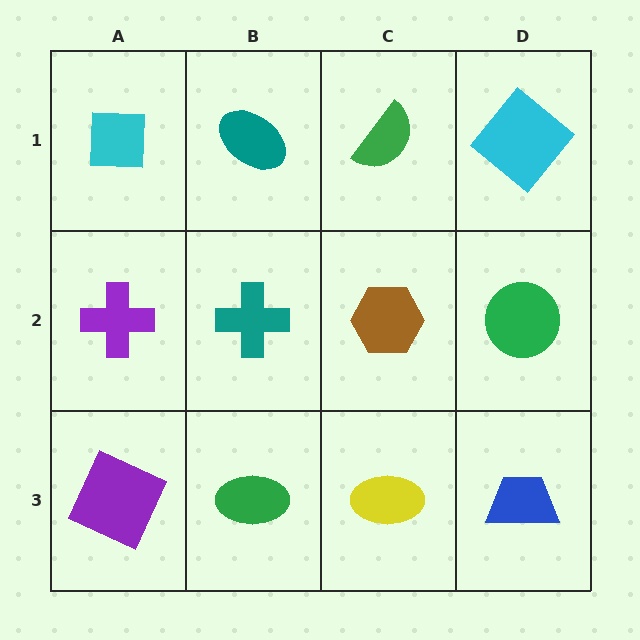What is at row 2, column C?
A brown hexagon.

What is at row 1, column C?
A green semicircle.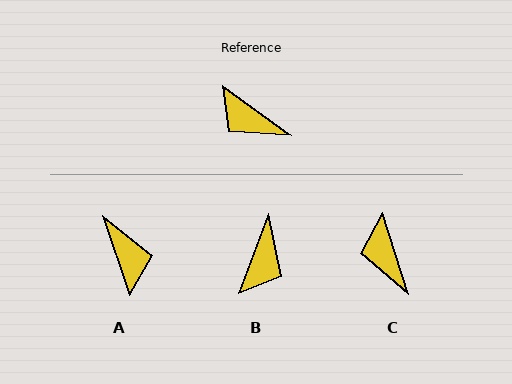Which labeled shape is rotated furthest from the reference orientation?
A, about 145 degrees away.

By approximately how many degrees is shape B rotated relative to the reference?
Approximately 106 degrees counter-clockwise.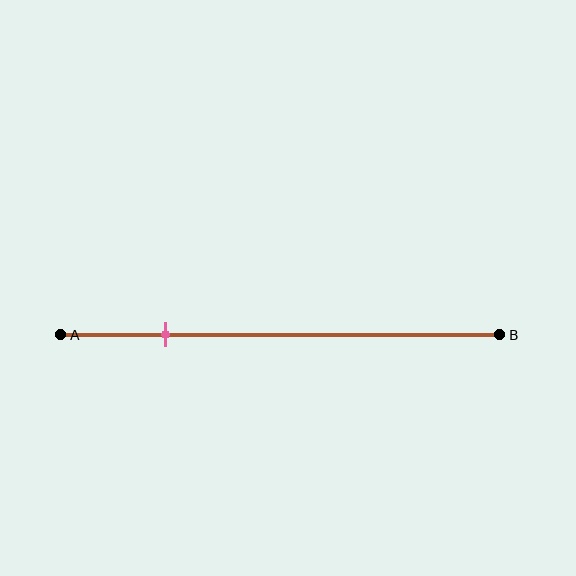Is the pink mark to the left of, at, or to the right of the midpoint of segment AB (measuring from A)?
The pink mark is to the left of the midpoint of segment AB.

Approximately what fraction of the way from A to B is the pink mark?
The pink mark is approximately 25% of the way from A to B.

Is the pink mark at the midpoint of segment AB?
No, the mark is at about 25% from A, not at the 50% midpoint.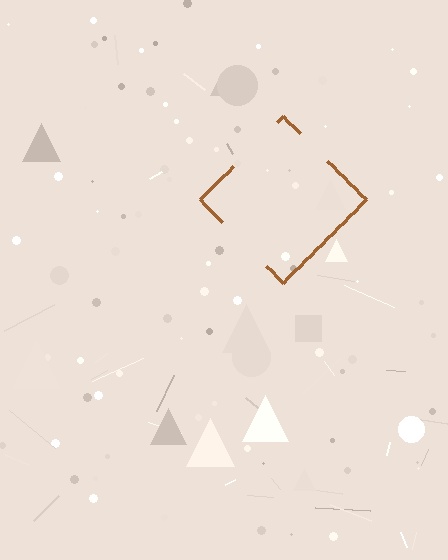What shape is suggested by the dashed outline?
The dashed outline suggests a diamond.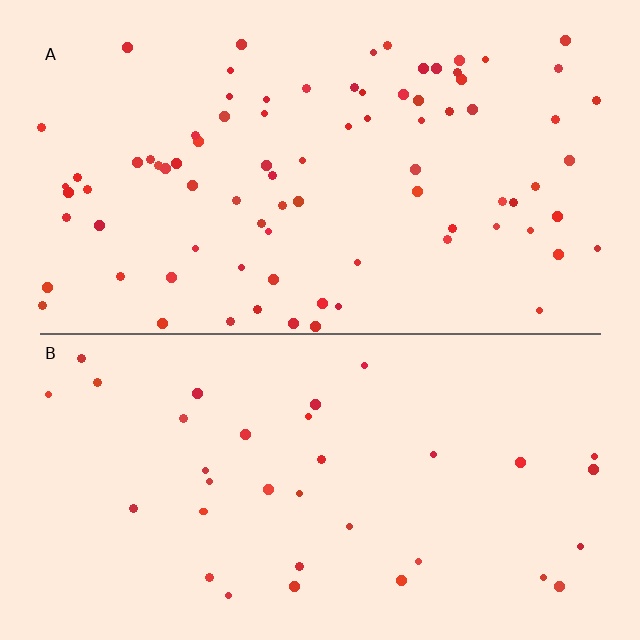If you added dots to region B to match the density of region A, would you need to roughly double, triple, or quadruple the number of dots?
Approximately double.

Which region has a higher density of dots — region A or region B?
A (the top).